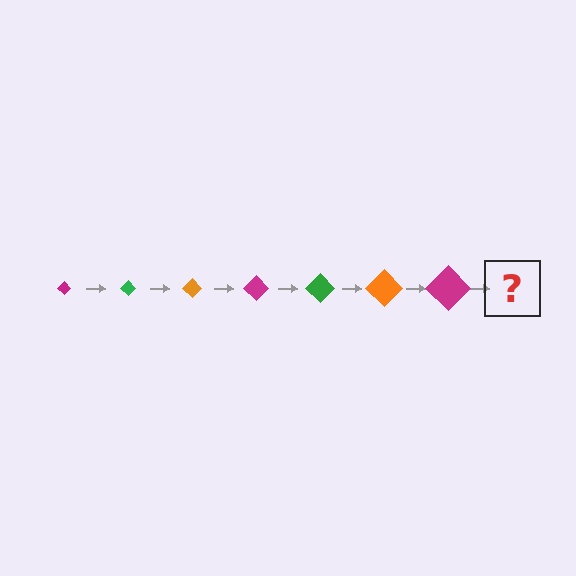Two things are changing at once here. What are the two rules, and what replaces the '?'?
The two rules are that the diamond grows larger each step and the color cycles through magenta, green, and orange. The '?' should be a green diamond, larger than the previous one.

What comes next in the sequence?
The next element should be a green diamond, larger than the previous one.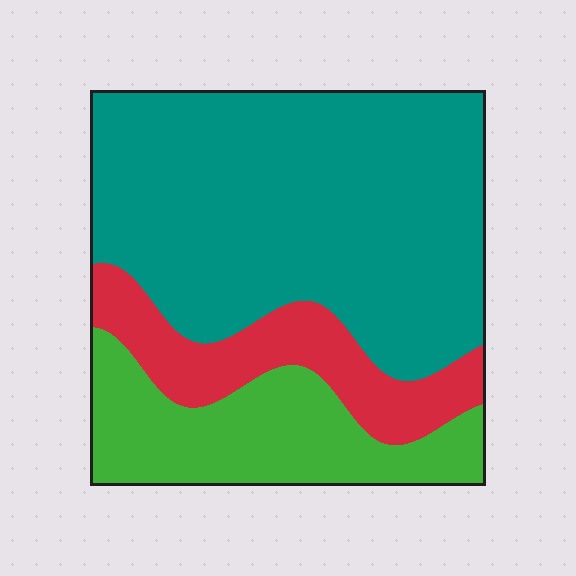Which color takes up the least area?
Red, at roughly 15%.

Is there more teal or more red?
Teal.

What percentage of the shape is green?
Green takes up about one quarter (1/4) of the shape.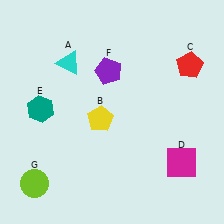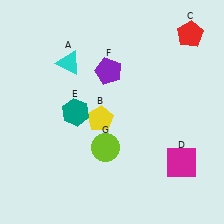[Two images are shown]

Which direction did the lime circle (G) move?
The lime circle (G) moved right.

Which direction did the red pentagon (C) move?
The red pentagon (C) moved up.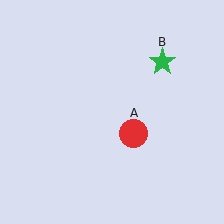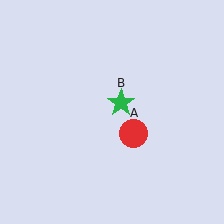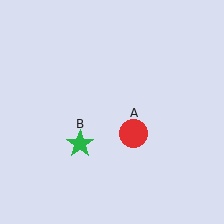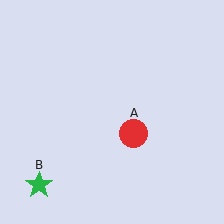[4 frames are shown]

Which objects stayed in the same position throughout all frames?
Red circle (object A) remained stationary.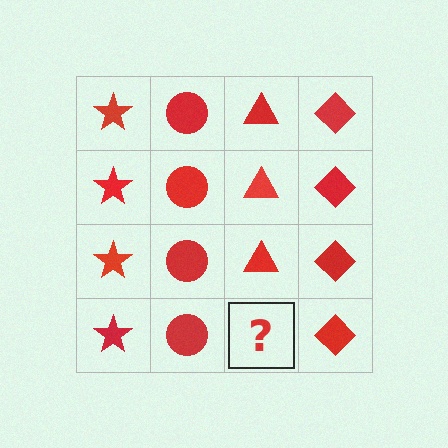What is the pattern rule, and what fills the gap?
The rule is that each column has a consistent shape. The gap should be filled with a red triangle.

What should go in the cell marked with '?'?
The missing cell should contain a red triangle.